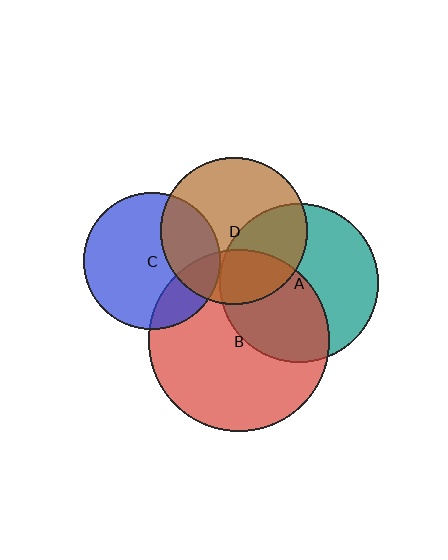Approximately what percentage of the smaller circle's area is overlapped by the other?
Approximately 30%.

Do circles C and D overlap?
Yes.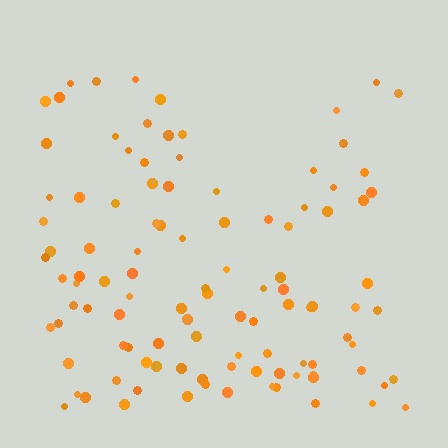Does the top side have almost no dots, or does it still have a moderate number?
Still a moderate number, just noticeably fewer than the bottom.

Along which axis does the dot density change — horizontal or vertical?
Vertical.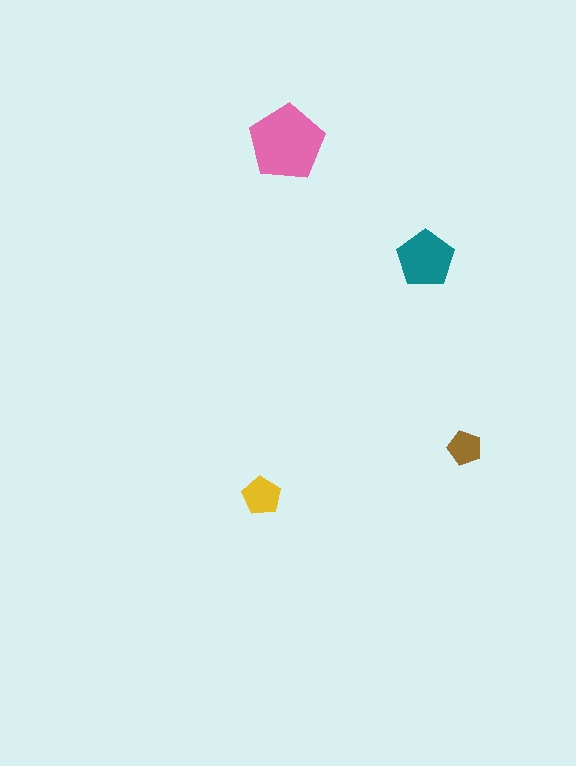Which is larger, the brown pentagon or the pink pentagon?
The pink one.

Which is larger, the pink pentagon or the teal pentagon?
The pink one.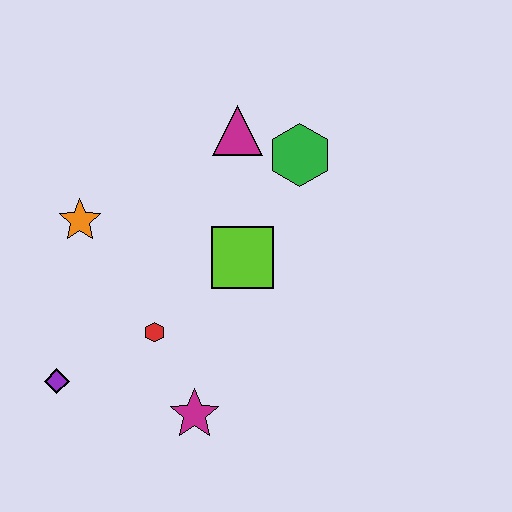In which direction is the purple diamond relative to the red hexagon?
The purple diamond is to the left of the red hexagon.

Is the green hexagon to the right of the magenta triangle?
Yes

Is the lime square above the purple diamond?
Yes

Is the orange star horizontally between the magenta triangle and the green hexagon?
No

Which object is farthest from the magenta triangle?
The purple diamond is farthest from the magenta triangle.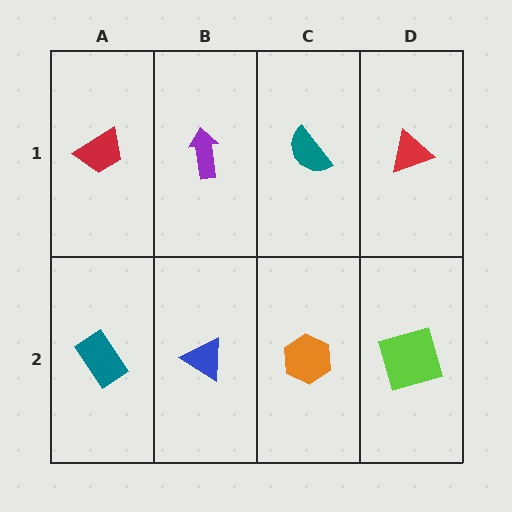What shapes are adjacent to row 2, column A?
A red trapezoid (row 1, column A), a blue triangle (row 2, column B).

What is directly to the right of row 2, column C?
A lime square.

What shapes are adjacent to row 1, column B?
A blue triangle (row 2, column B), a red trapezoid (row 1, column A), a teal semicircle (row 1, column C).